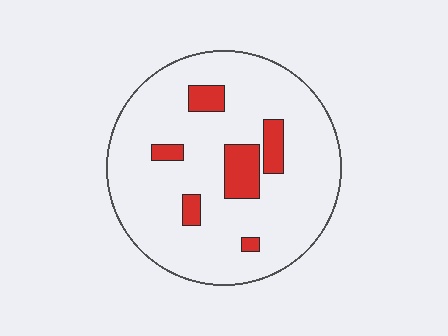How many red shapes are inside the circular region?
6.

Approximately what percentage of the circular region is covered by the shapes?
Approximately 15%.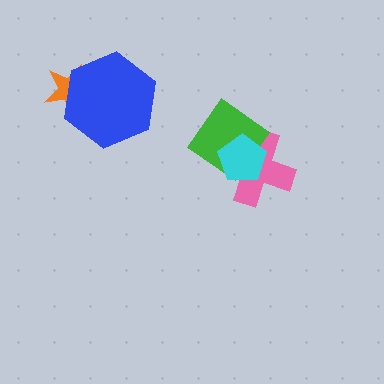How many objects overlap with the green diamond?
2 objects overlap with the green diamond.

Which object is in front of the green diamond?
The cyan pentagon is in front of the green diamond.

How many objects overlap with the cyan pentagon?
2 objects overlap with the cyan pentagon.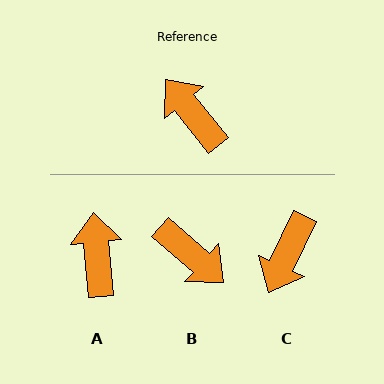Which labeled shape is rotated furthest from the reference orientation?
B, about 171 degrees away.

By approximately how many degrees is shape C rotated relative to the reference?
Approximately 115 degrees counter-clockwise.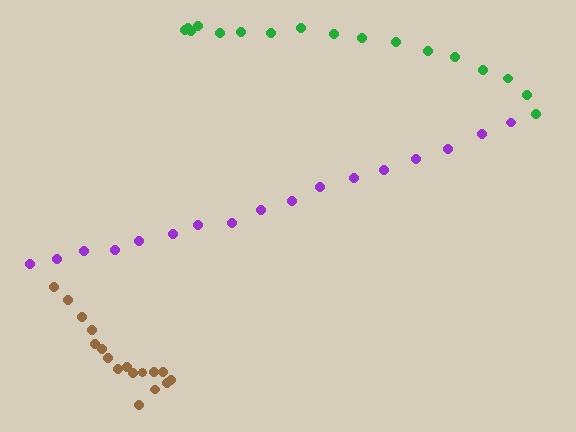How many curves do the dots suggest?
There are 3 distinct paths.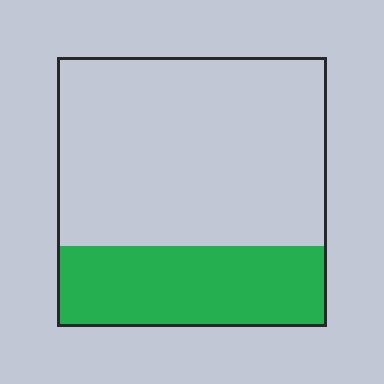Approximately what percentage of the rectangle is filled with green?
Approximately 30%.